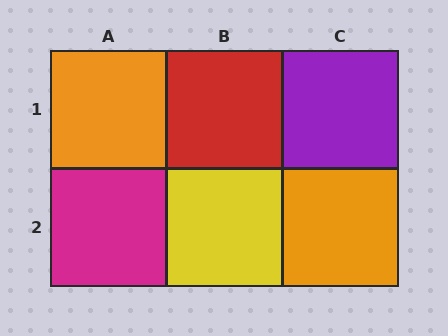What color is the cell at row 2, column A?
Magenta.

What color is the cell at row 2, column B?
Yellow.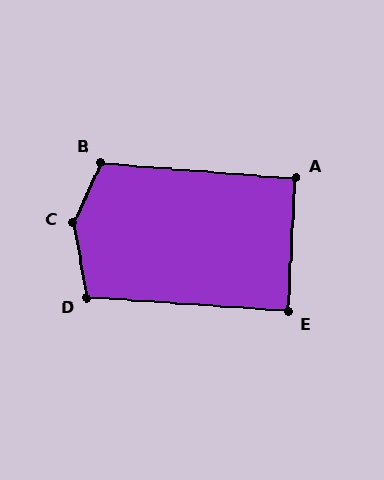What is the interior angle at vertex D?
Approximately 104 degrees (obtuse).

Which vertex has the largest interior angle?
C, at approximately 146 degrees.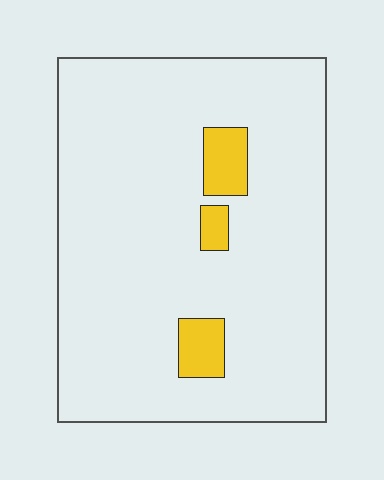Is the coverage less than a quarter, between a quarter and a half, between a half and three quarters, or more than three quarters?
Less than a quarter.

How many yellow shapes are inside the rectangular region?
3.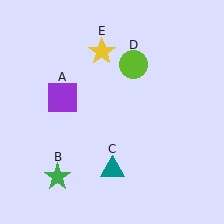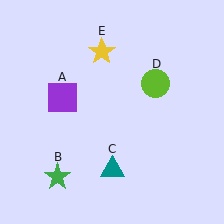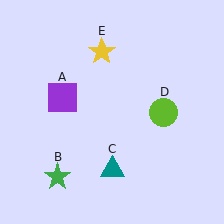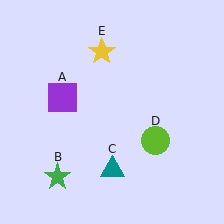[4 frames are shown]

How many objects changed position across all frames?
1 object changed position: lime circle (object D).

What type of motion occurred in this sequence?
The lime circle (object D) rotated clockwise around the center of the scene.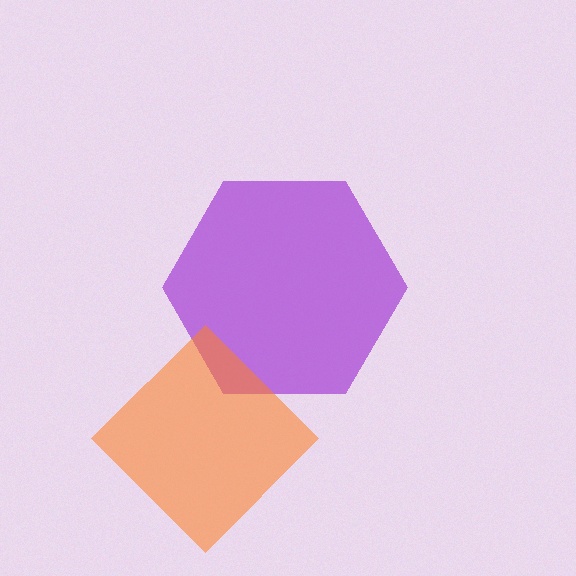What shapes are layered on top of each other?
The layered shapes are: a purple hexagon, an orange diamond.